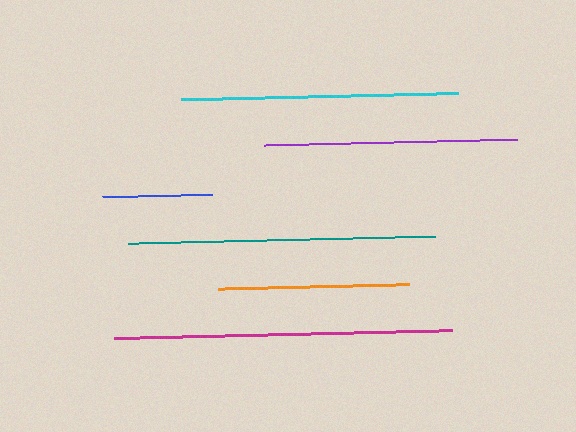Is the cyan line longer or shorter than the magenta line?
The magenta line is longer than the cyan line.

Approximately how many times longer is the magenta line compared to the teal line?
The magenta line is approximately 1.1 times the length of the teal line.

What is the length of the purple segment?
The purple segment is approximately 253 pixels long.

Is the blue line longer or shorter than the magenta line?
The magenta line is longer than the blue line.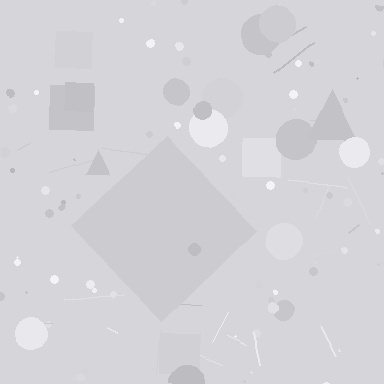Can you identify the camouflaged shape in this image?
The camouflaged shape is a diamond.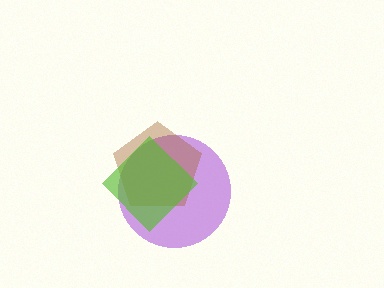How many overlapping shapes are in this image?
There are 3 overlapping shapes in the image.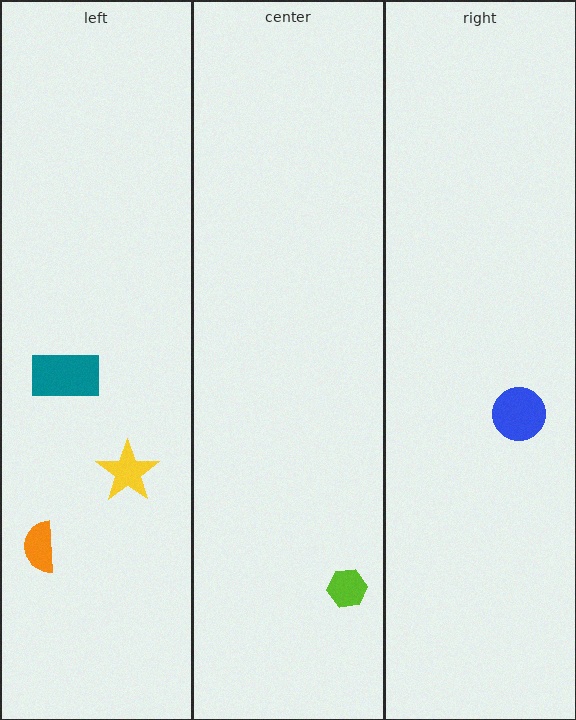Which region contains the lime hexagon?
The center region.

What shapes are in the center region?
The lime hexagon.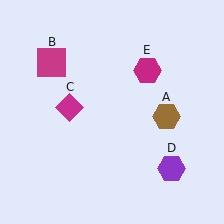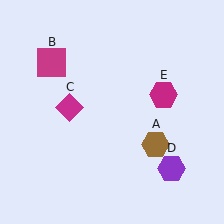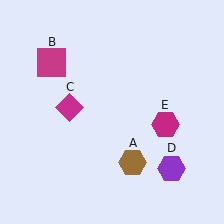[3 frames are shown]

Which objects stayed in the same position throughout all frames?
Magenta square (object B) and magenta diamond (object C) and purple hexagon (object D) remained stationary.